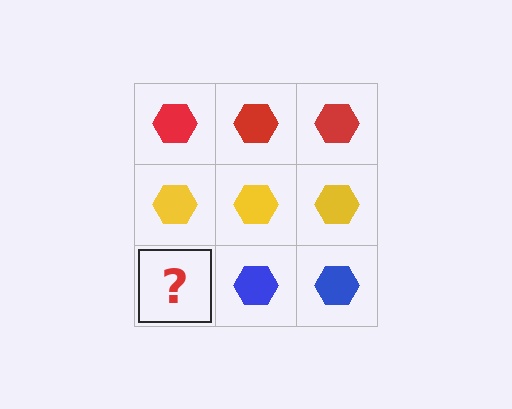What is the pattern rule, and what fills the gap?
The rule is that each row has a consistent color. The gap should be filled with a blue hexagon.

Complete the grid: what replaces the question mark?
The question mark should be replaced with a blue hexagon.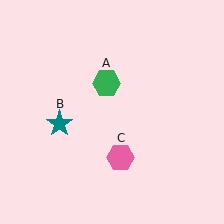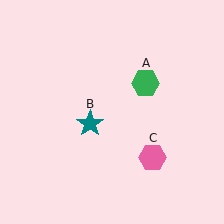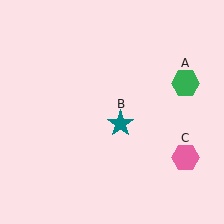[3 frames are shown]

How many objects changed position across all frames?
3 objects changed position: green hexagon (object A), teal star (object B), pink hexagon (object C).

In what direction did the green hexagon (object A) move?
The green hexagon (object A) moved right.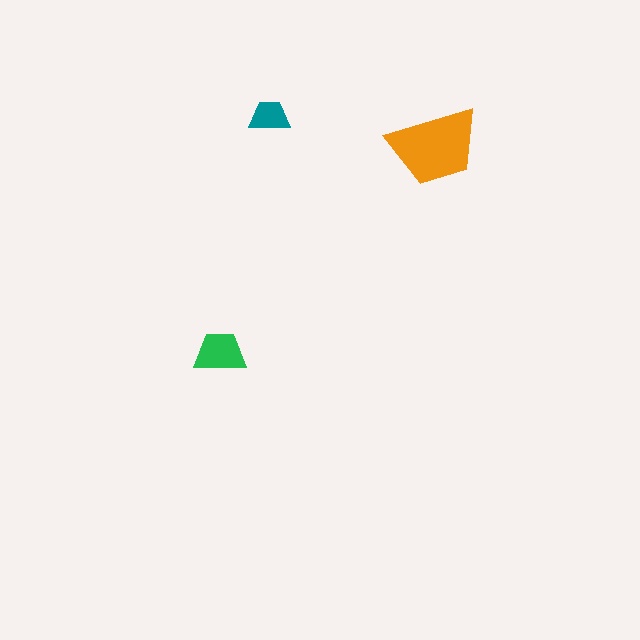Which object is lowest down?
The green trapezoid is bottommost.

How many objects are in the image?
There are 3 objects in the image.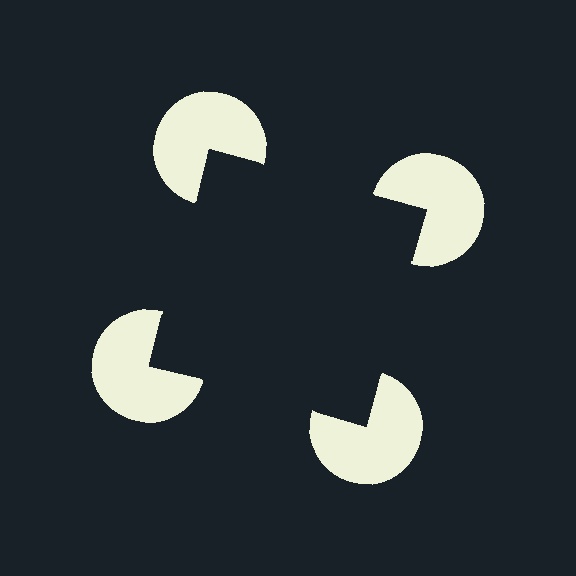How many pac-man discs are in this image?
There are 4 — one at each vertex of the illusory square.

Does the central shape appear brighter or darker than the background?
It typically appears slightly darker than the background, even though no actual brightness change is drawn.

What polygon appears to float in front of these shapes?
An illusory square — its edges are inferred from the aligned wedge cuts in the pac-man discs, not physically drawn.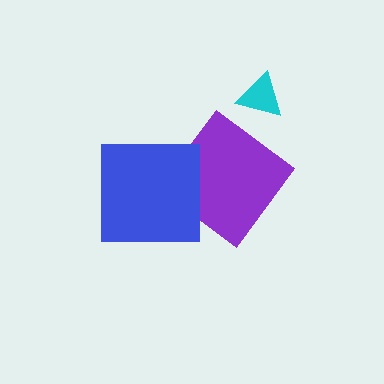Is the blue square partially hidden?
No, no other shape covers it.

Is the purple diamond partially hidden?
Yes, it is partially covered by another shape.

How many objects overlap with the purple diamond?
1 object overlaps with the purple diamond.